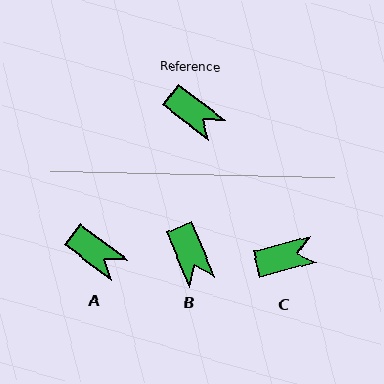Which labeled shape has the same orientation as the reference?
A.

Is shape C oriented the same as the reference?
No, it is off by about 52 degrees.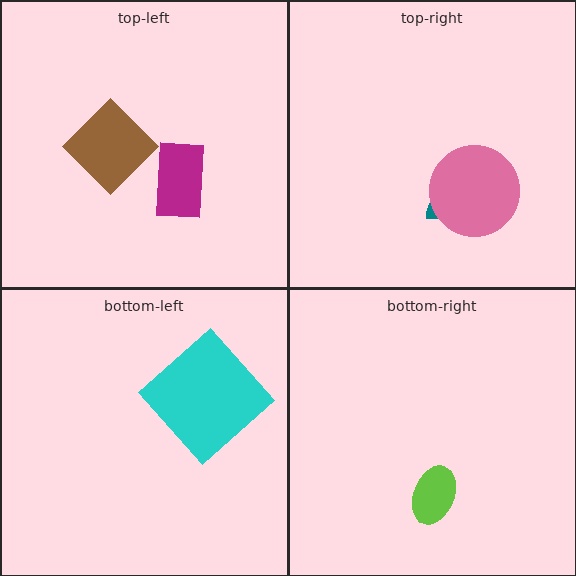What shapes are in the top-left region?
The brown diamond, the magenta rectangle.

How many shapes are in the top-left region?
2.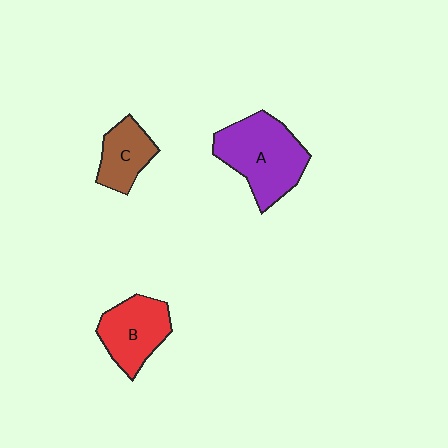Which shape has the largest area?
Shape A (purple).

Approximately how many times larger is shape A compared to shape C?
Approximately 1.9 times.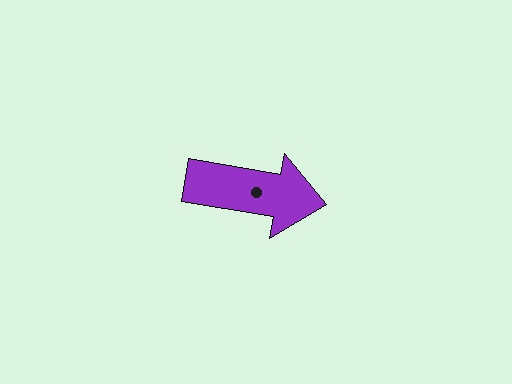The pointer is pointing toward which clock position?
Roughly 3 o'clock.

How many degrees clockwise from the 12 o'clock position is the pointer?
Approximately 100 degrees.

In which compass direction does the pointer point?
East.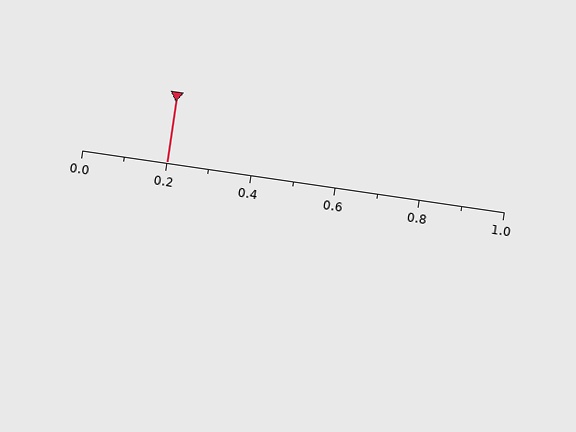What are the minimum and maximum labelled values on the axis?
The axis runs from 0.0 to 1.0.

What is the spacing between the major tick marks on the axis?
The major ticks are spaced 0.2 apart.